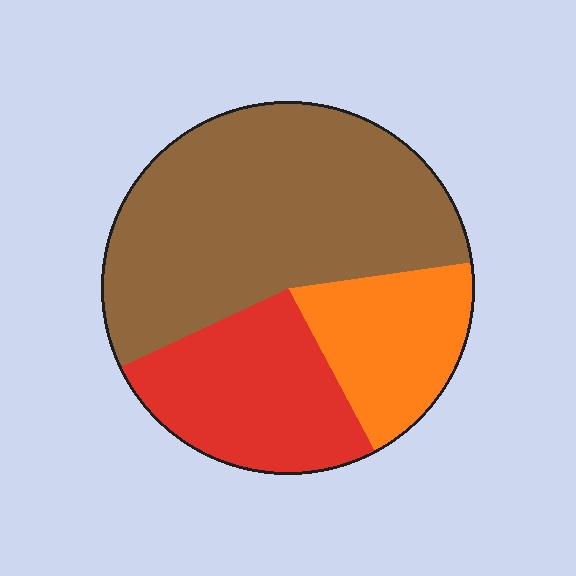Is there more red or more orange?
Red.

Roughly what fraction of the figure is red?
Red takes up between a quarter and a half of the figure.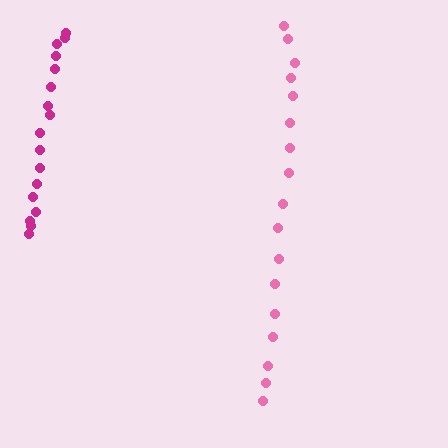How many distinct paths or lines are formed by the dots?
There are 2 distinct paths.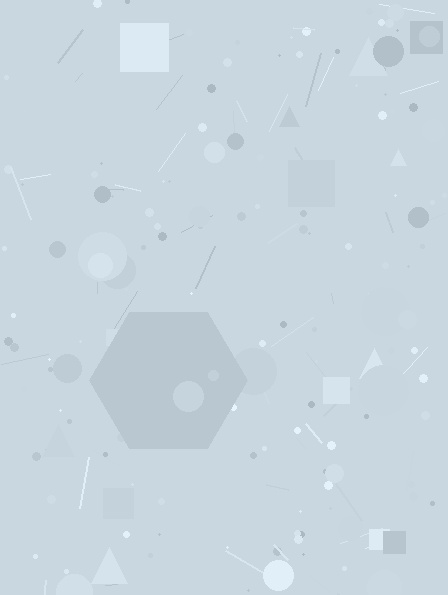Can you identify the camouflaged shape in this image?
The camouflaged shape is a hexagon.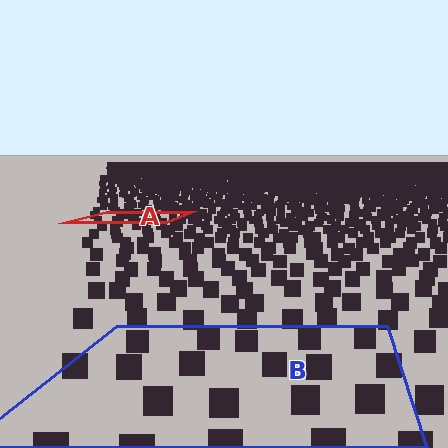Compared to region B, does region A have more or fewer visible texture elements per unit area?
Region A has more texture elements per unit area — they are packed more densely because it is farther away.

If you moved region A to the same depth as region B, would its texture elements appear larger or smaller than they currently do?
They would appear larger. At a closer depth, the same texture elements are projected at a bigger on-screen size.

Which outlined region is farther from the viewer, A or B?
Region A is farther from the viewer — the texture elements inside it appear smaller and more densely packed.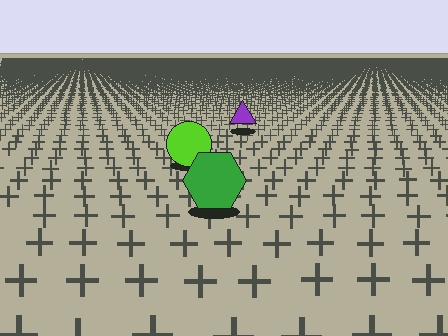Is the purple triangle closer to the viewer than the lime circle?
No. The lime circle is closer — you can tell from the texture gradient: the ground texture is coarser near it.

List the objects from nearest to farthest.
From nearest to farthest: the green hexagon, the lime circle, the purple triangle.